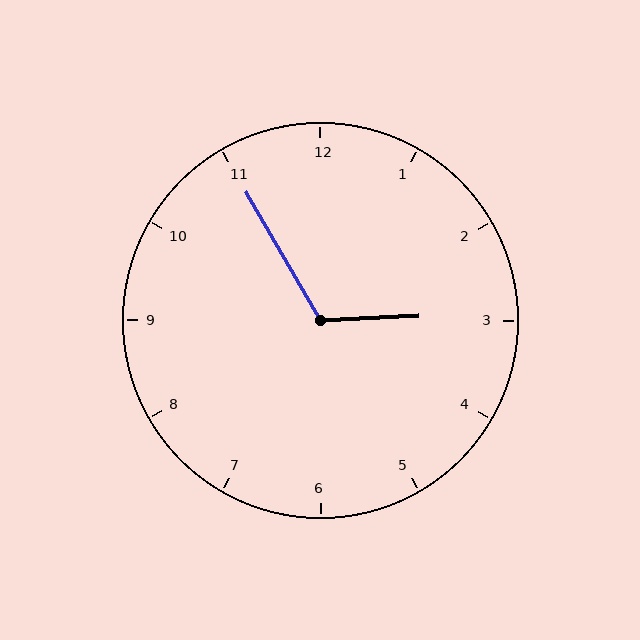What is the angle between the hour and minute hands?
Approximately 118 degrees.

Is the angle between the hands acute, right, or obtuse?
It is obtuse.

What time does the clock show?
2:55.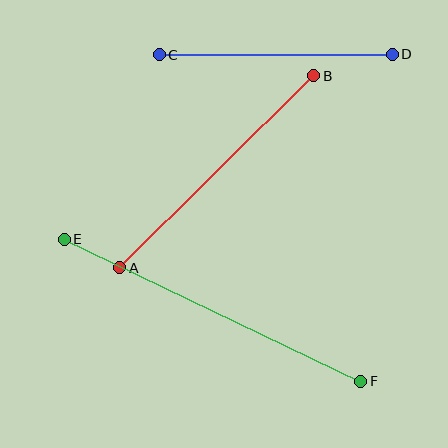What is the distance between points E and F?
The distance is approximately 329 pixels.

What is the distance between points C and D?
The distance is approximately 233 pixels.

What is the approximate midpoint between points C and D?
The midpoint is at approximately (276, 55) pixels.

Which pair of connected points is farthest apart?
Points E and F are farthest apart.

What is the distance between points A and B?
The distance is approximately 273 pixels.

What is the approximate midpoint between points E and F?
The midpoint is at approximately (212, 310) pixels.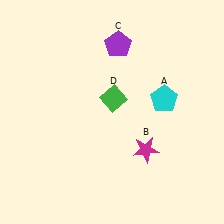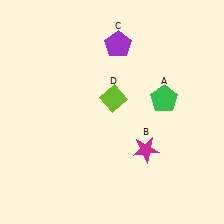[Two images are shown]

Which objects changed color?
A changed from cyan to green. D changed from green to lime.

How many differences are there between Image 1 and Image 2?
There are 2 differences between the two images.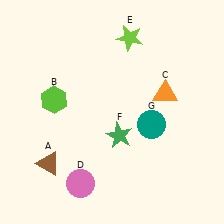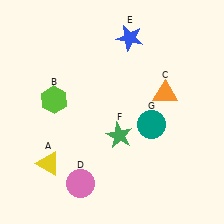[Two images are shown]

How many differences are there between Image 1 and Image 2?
There are 2 differences between the two images.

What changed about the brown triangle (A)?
In Image 1, A is brown. In Image 2, it changed to yellow.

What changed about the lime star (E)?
In Image 1, E is lime. In Image 2, it changed to blue.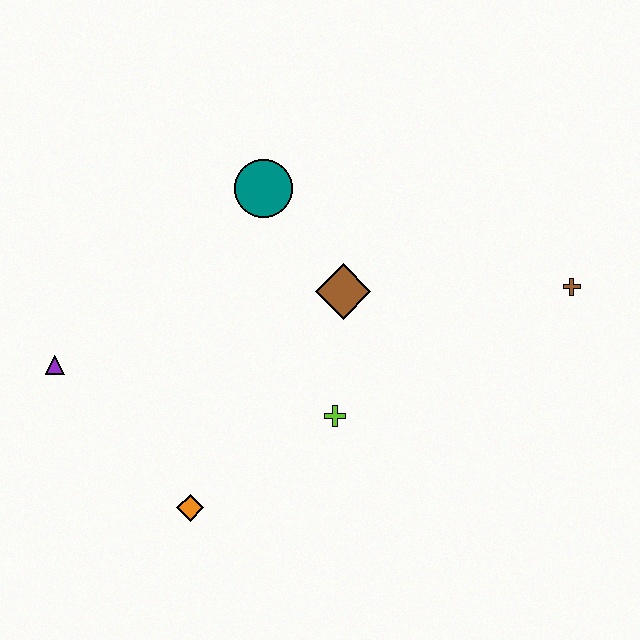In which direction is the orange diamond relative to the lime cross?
The orange diamond is to the left of the lime cross.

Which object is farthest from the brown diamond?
The purple triangle is farthest from the brown diamond.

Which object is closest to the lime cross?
The brown diamond is closest to the lime cross.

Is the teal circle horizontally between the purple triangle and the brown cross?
Yes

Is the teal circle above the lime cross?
Yes